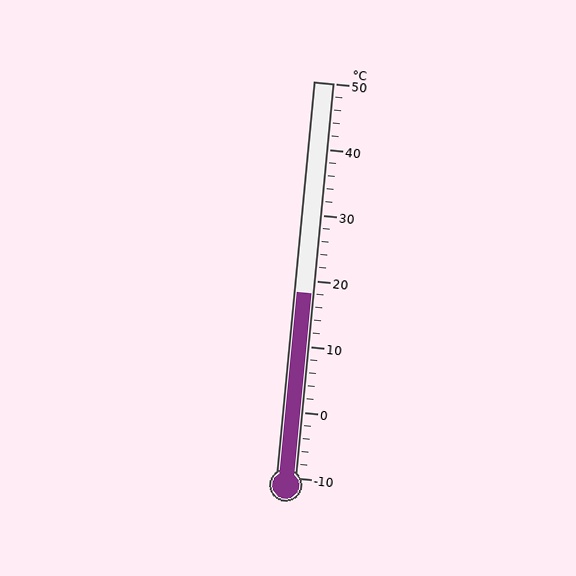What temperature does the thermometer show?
The thermometer shows approximately 18°C.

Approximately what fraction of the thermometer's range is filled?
The thermometer is filled to approximately 45% of its range.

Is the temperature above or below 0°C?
The temperature is above 0°C.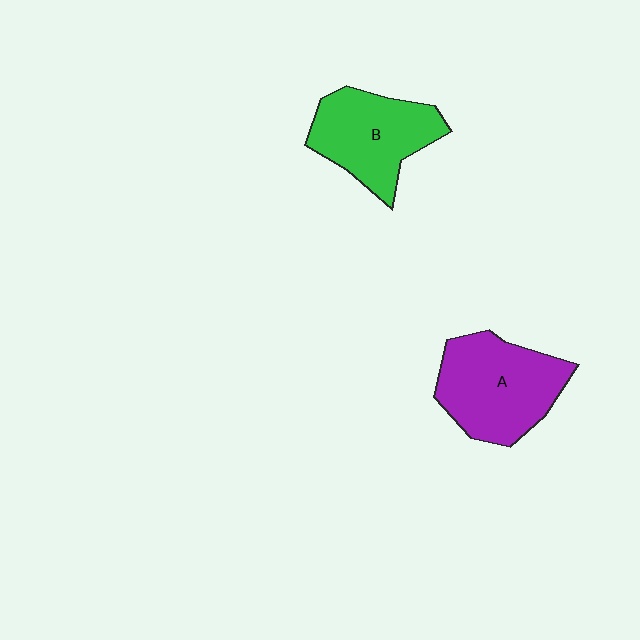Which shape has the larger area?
Shape A (purple).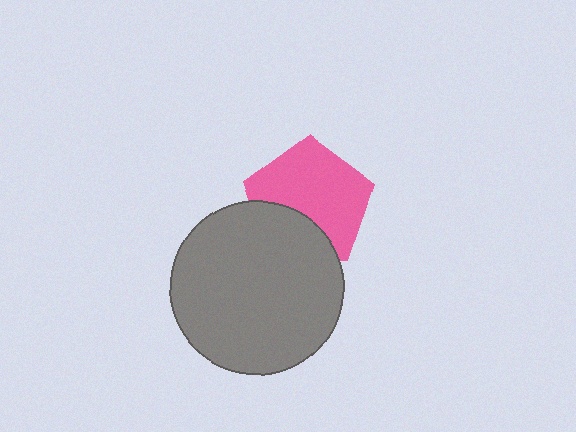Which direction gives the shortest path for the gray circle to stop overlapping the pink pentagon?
Moving down gives the shortest separation.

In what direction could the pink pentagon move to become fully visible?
The pink pentagon could move up. That would shift it out from behind the gray circle entirely.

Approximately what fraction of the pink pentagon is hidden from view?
Roughly 31% of the pink pentagon is hidden behind the gray circle.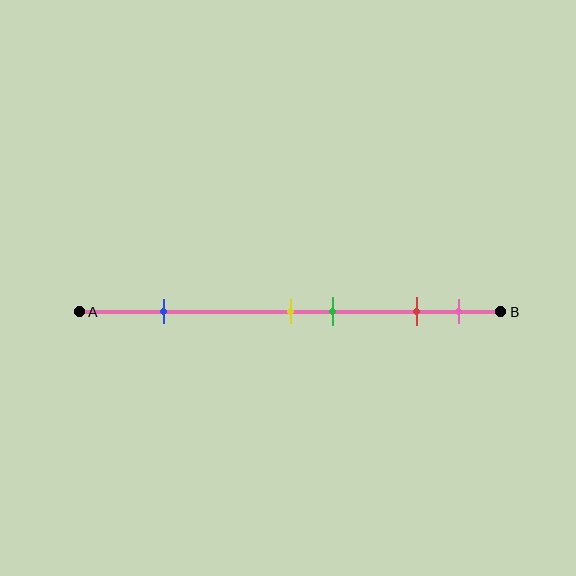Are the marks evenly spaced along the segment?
No, the marks are not evenly spaced.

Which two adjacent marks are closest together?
The yellow and green marks are the closest adjacent pair.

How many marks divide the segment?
There are 5 marks dividing the segment.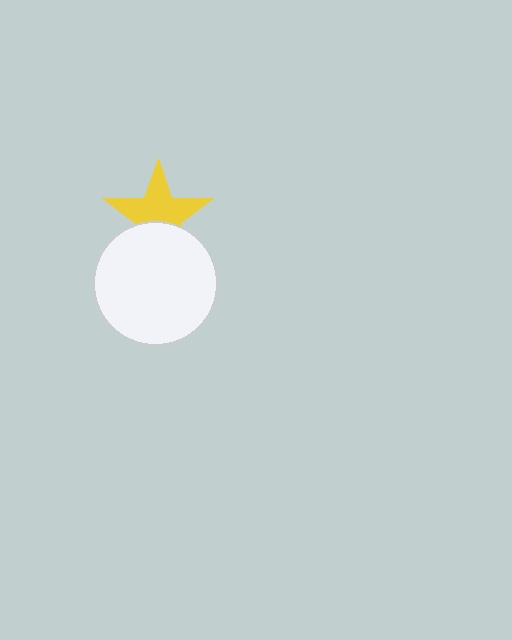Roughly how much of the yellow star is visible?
About half of it is visible (roughly 62%).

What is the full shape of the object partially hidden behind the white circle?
The partially hidden object is a yellow star.